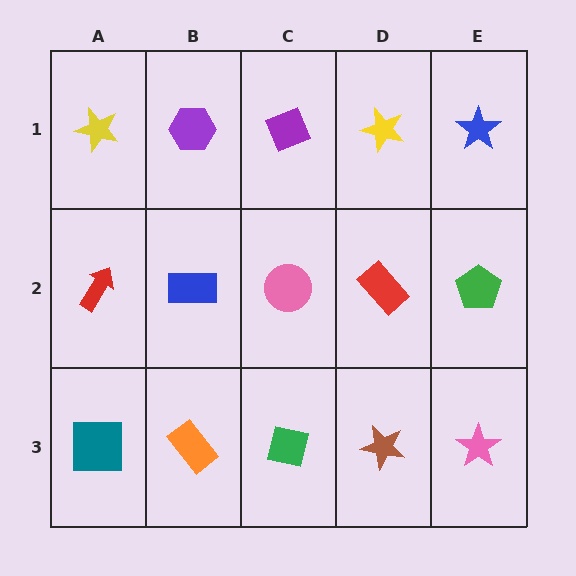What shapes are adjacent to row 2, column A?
A yellow star (row 1, column A), a teal square (row 3, column A), a blue rectangle (row 2, column B).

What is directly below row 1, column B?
A blue rectangle.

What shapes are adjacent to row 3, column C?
A pink circle (row 2, column C), an orange rectangle (row 3, column B), a brown star (row 3, column D).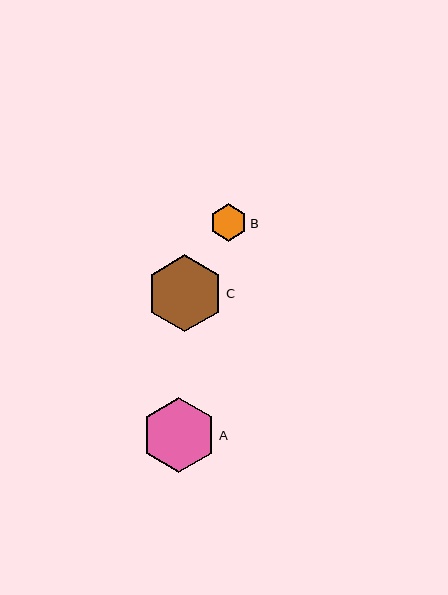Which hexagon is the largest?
Hexagon C is the largest with a size of approximately 77 pixels.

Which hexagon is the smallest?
Hexagon B is the smallest with a size of approximately 37 pixels.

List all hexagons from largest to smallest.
From largest to smallest: C, A, B.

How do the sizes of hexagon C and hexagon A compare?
Hexagon C and hexagon A are approximately the same size.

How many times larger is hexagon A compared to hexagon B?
Hexagon A is approximately 2.0 times the size of hexagon B.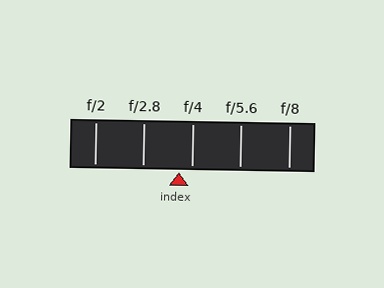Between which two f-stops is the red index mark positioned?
The index mark is between f/2.8 and f/4.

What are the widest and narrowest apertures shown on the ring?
The widest aperture shown is f/2 and the narrowest is f/8.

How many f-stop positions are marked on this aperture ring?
There are 5 f-stop positions marked.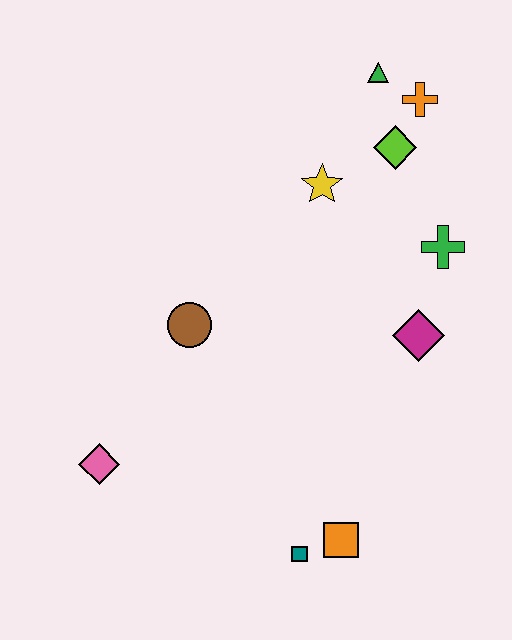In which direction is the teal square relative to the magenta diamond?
The teal square is below the magenta diamond.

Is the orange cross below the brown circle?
No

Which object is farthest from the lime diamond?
The pink diamond is farthest from the lime diamond.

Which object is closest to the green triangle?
The orange cross is closest to the green triangle.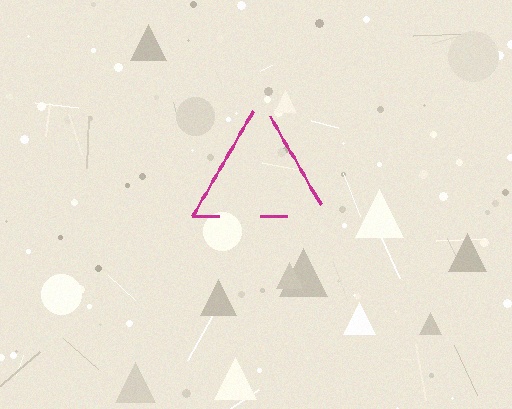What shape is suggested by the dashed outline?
The dashed outline suggests a triangle.